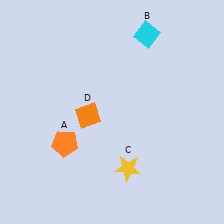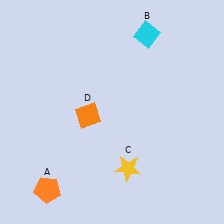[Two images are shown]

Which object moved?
The orange pentagon (A) moved down.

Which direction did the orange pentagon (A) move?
The orange pentagon (A) moved down.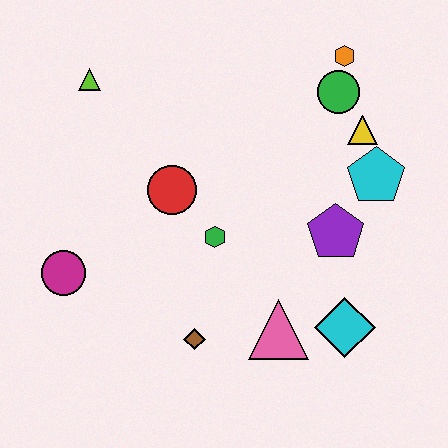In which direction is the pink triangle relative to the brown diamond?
The pink triangle is to the right of the brown diamond.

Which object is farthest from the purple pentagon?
The lime triangle is farthest from the purple pentagon.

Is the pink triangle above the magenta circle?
No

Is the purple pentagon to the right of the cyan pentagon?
No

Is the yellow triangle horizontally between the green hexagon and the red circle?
No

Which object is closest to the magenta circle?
The red circle is closest to the magenta circle.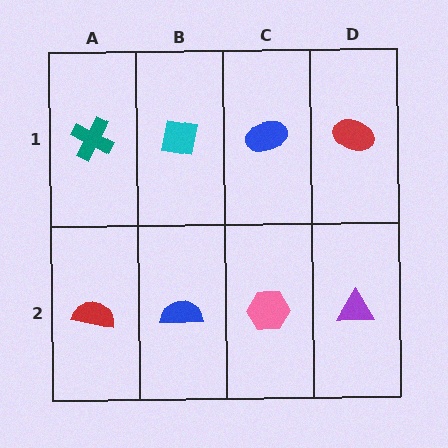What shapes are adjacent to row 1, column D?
A purple triangle (row 2, column D), a blue ellipse (row 1, column C).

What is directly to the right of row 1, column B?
A blue ellipse.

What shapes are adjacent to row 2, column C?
A blue ellipse (row 1, column C), a blue semicircle (row 2, column B), a purple triangle (row 2, column D).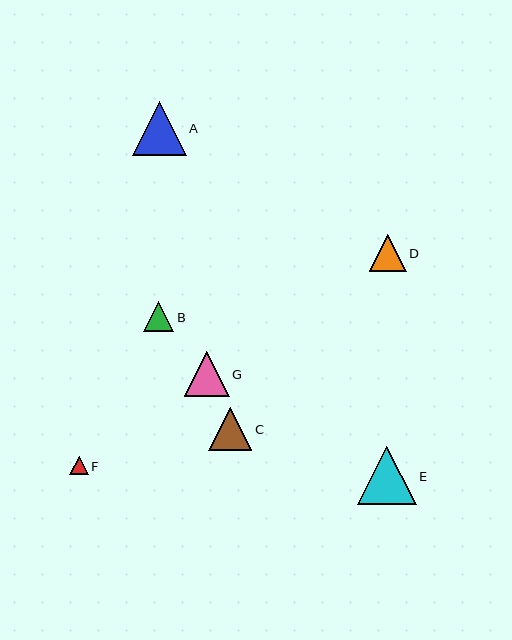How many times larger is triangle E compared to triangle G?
Triangle E is approximately 1.3 times the size of triangle G.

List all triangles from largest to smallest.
From largest to smallest: E, A, G, C, D, B, F.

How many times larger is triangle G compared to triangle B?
Triangle G is approximately 1.5 times the size of triangle B.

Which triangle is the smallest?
Triangle F is the smallest with a size of approximately 18 pixels.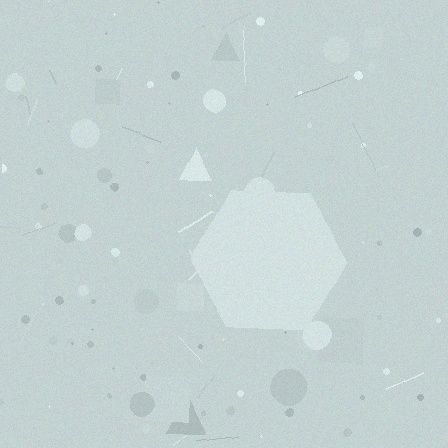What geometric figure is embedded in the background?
A hexagon is embedded in the background.